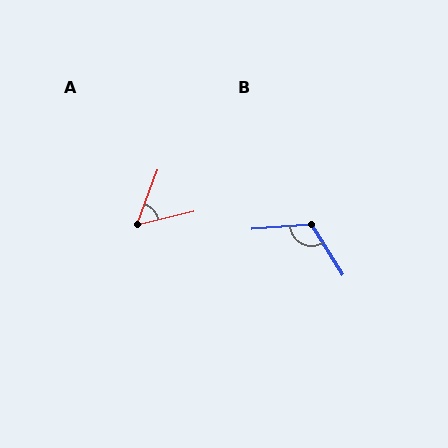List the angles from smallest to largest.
A (55°), B (118°).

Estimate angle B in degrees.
Approximately 118 degrees.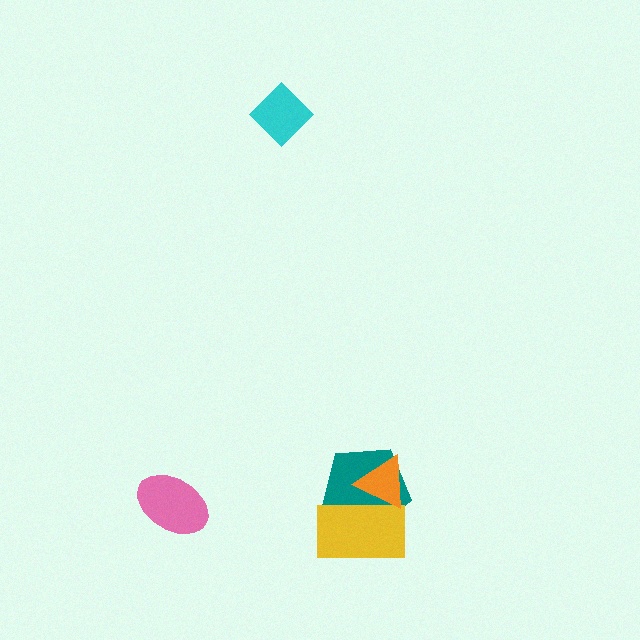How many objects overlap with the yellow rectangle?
2 objects overlap with the yellow rectangle.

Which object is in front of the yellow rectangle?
The orange triangle is in front of the yellow rectangle.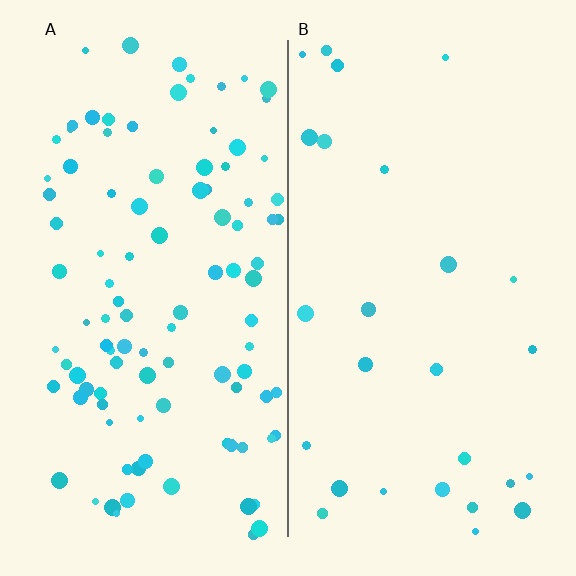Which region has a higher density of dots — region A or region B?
A (the left).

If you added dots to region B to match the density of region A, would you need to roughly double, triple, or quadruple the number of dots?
Approximately quadruple.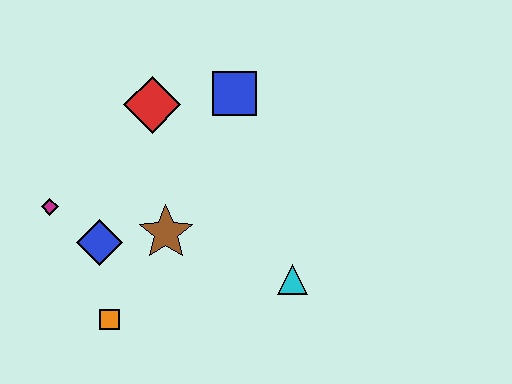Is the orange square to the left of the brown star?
Yes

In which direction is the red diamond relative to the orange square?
The red diamond is above the orange square.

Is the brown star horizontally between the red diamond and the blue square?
Yes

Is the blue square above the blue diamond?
Yes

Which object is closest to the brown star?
The blue diamond is closest to the brown star.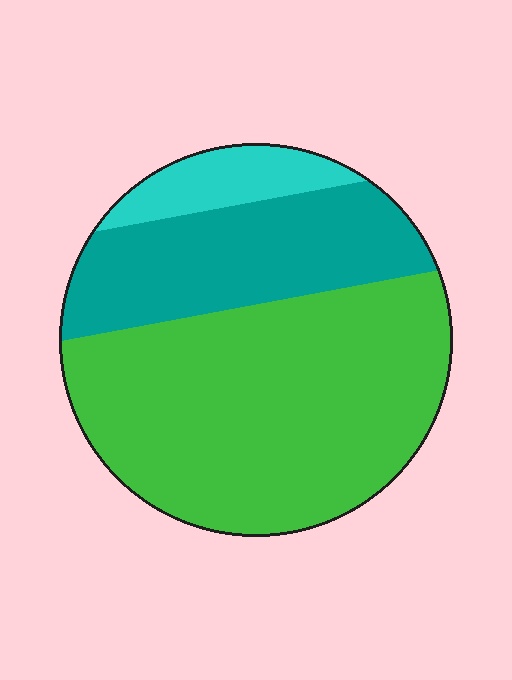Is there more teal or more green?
Green.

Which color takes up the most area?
Green, at roughly 60%.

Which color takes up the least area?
Cyan, at roughly 10%.